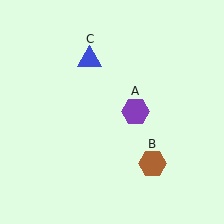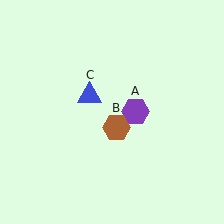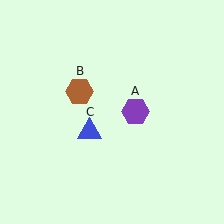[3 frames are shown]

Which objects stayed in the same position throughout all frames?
Purple hexagon (object A) remained stationary.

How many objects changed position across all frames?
2 objects changed position: brown hexagon (object B), blue triangle (object C).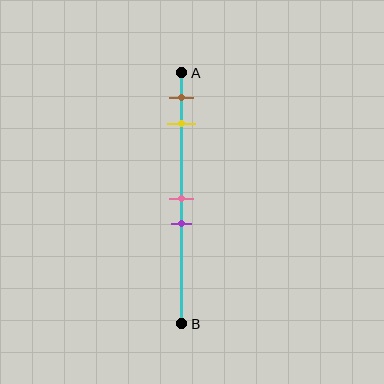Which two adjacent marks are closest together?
The pink and purple marks are the closest adjacent pair.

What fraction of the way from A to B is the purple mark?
The purple mark is approximately 60% (0.6) of the way from A to B.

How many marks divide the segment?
There are 4 marks dividing the segment.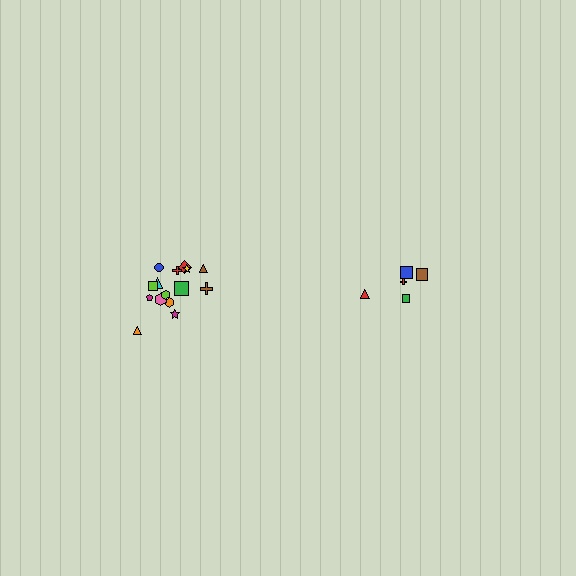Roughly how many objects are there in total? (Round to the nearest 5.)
Roughly 20 objects in total.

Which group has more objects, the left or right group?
The left group.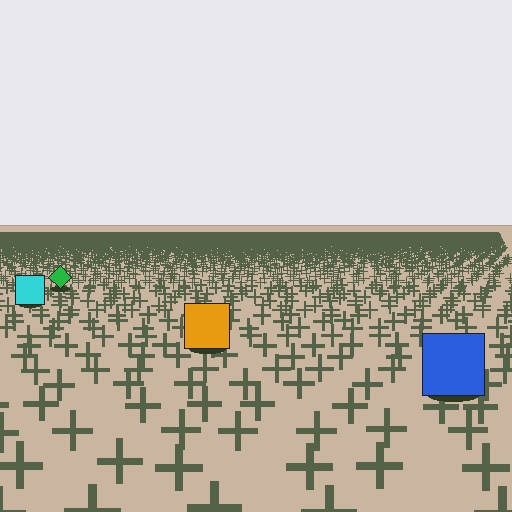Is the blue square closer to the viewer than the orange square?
Yes. The blue square is closer — you can tell from the texture gradient: the ground texture is coarser near it.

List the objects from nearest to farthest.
From nearest to farthest: the blue square, the orange square, the cyan square, the green diamond.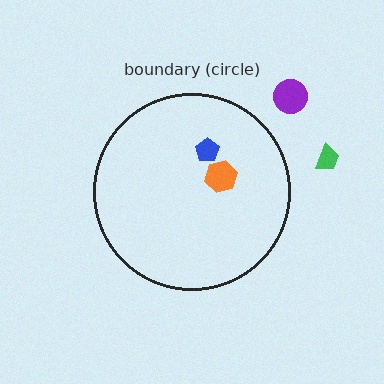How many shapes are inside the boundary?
2 inside, 2 outside.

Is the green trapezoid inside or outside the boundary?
Outside.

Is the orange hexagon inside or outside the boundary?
Inside.